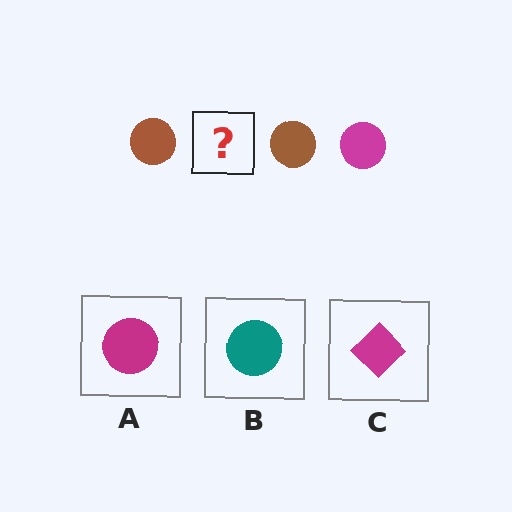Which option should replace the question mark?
Option A.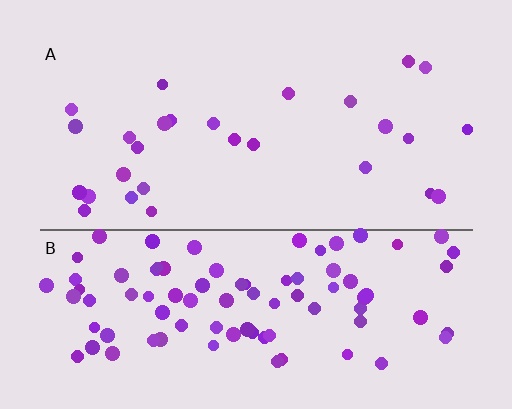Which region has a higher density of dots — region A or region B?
B (the bottom).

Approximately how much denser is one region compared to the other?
Approximately 3.3× — region B over region A.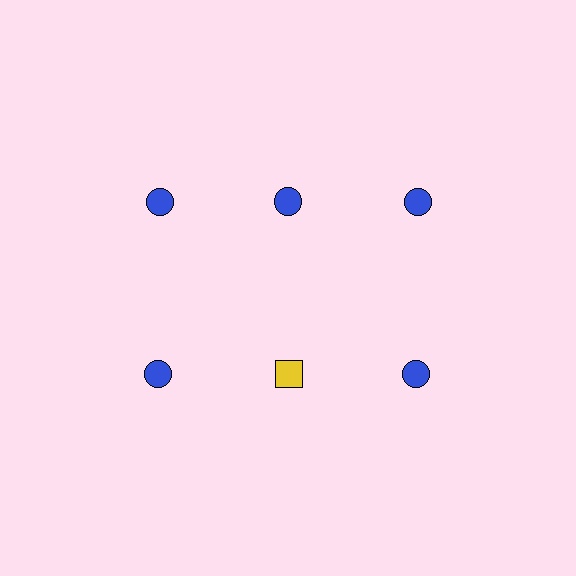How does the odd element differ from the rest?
It differs in both color (yellow instead of blue) and shape (square instead of circle).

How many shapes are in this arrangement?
There are 6 shapes arranged in a grid pattern.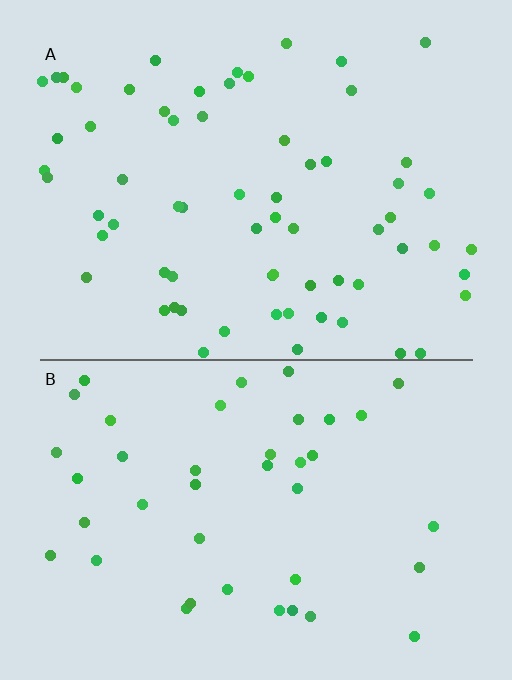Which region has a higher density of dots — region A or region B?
A (the top).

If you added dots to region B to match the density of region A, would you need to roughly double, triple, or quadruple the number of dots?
Approximately double.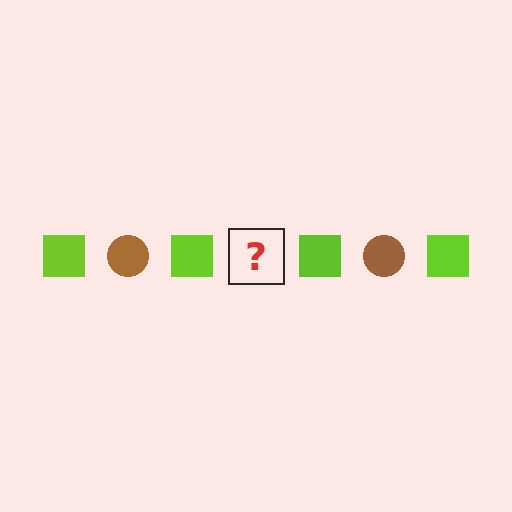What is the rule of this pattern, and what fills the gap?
The rule is that the pattern alternates between lime square and brown circle. The gap should be filled with a brown circle.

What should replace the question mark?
The question mark should be replaced with a brown circle.